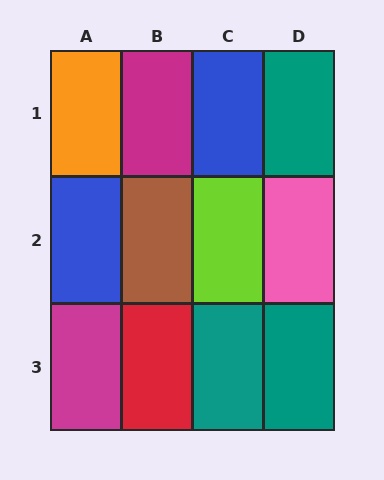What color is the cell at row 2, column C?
Lime.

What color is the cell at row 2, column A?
Blue.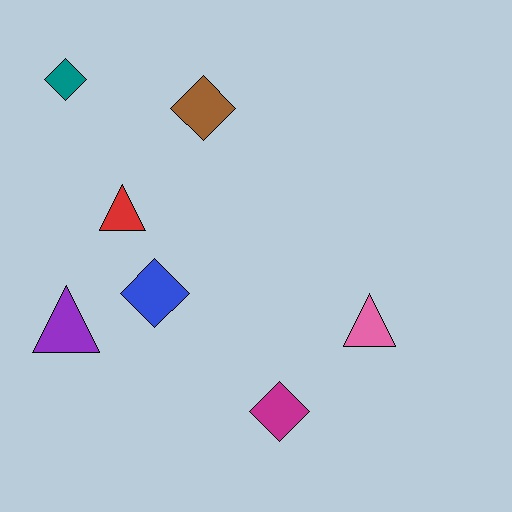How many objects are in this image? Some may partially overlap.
There are 7 objects.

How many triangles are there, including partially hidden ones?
There are 3 triangles.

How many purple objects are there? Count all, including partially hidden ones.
There is 1 purple object.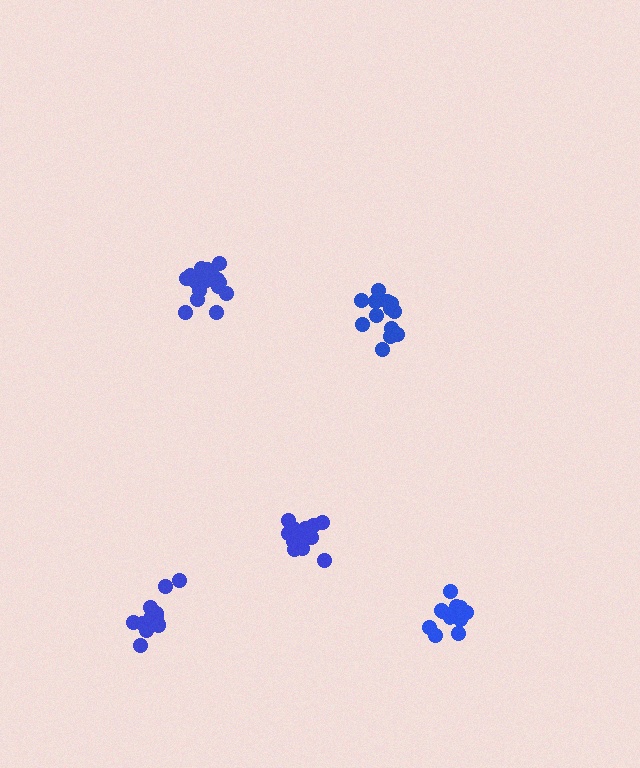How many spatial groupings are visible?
There are 5 spatial groupings.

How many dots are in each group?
Group 1: 12 dots, Group 2: 15 dots, Group 3: 13 dots, Group 4: 17 dots, Group 5: 12 dots (69 total).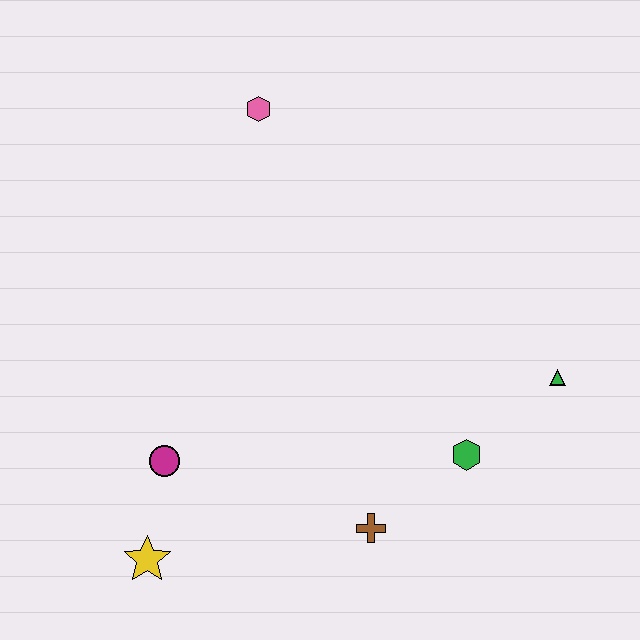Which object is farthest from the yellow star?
The pink hexagon is farthest from the yellow star.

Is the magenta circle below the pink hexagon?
Yes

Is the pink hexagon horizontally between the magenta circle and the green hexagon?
Yes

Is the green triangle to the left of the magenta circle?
No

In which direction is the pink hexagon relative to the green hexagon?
The pink hexagon is above the green hexagon.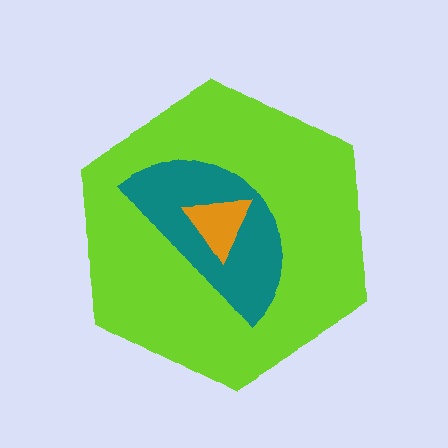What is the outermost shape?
The lime hexagon.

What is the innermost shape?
The orange triangle.